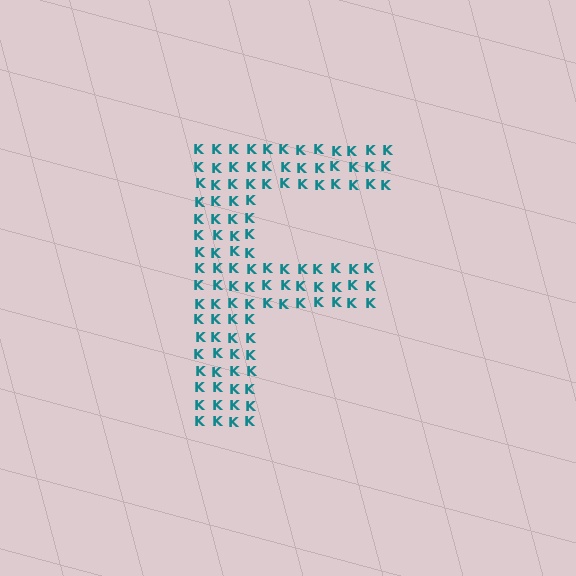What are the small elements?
The small elements are letter K's.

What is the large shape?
The large shape is the letter F.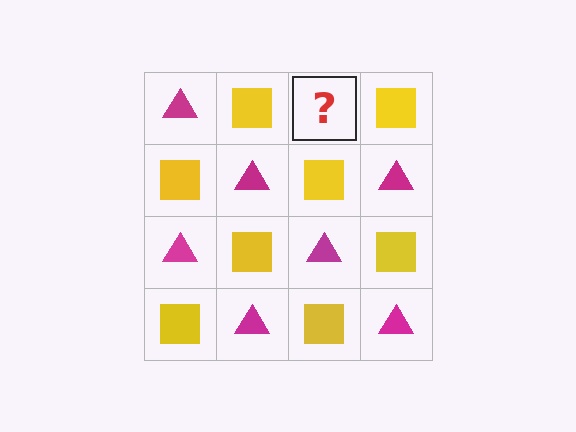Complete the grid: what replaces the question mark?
The question mark should be replaced with a magenta triangle.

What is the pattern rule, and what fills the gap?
The rule is that it alternates magenta triangle and yellow square in a checkerboard pattern. The gap should be filled with a magenta triangle.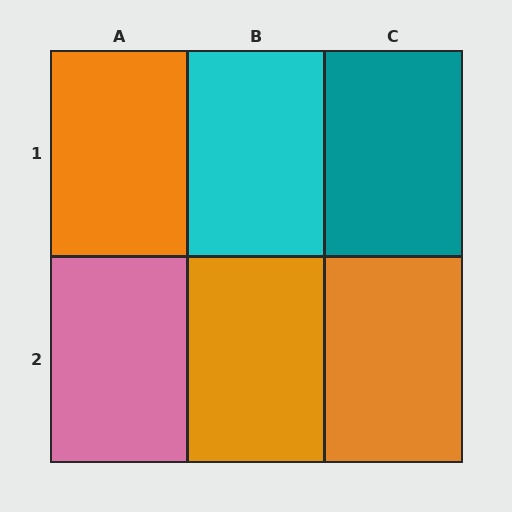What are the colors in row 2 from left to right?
Pink, orange, orange.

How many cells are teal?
1 cell is teal.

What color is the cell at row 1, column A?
Orange.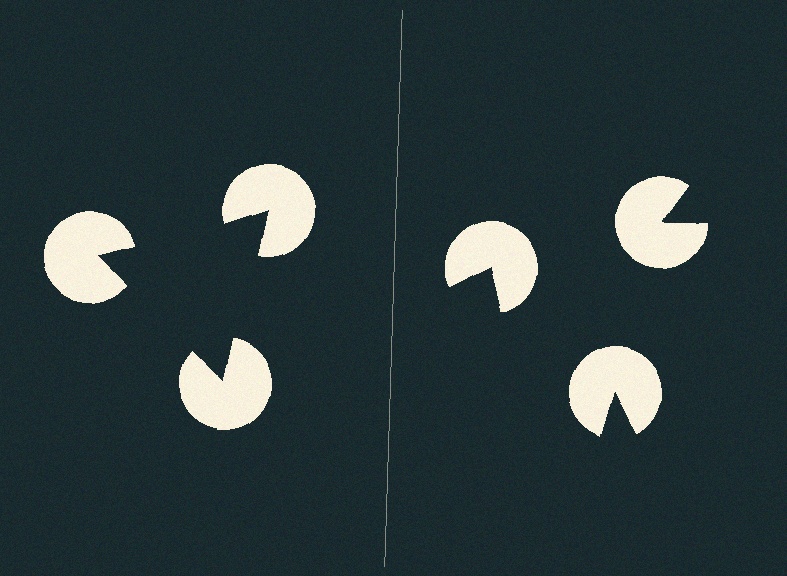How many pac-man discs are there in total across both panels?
6 — 3 on each side.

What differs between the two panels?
The pac-man discs are positioned identically on both sides; only the wedge orientations differ. On the left they align to a triangle; on the right they are misaligned.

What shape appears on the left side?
An illusory triangle.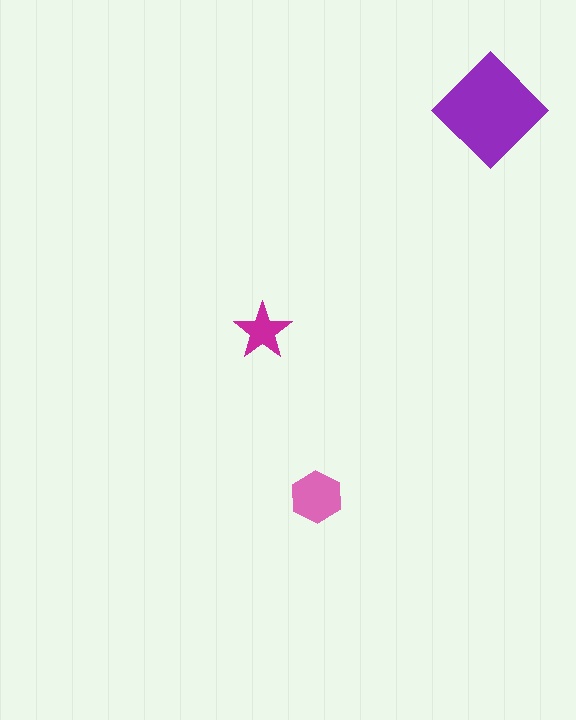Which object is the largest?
The purple diamond.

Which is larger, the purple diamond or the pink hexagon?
The purple diamond.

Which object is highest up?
The purple diamond is topmost.